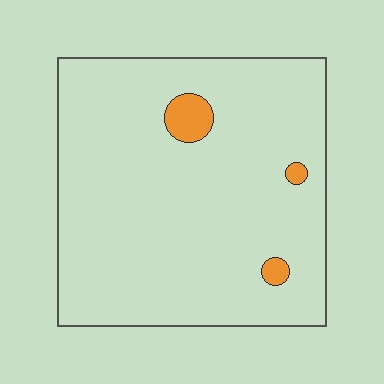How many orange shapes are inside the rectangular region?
3.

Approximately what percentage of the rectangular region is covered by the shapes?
Approximately 5%.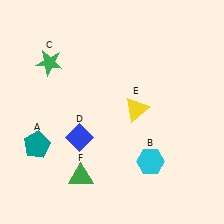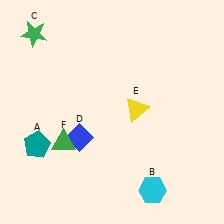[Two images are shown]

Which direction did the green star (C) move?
The green star (C) moved up.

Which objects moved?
The objects that moved are: the cyan hexagon (B), the green star (C), the green triangle (F).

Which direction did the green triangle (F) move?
The green triangle (F) moved up.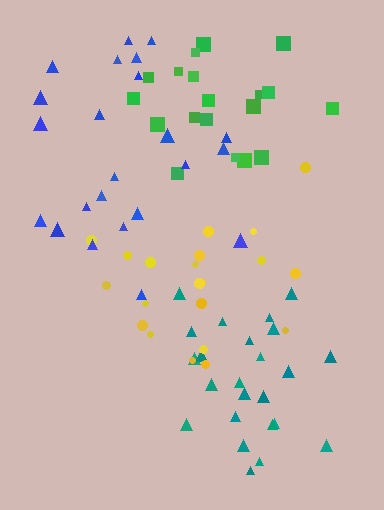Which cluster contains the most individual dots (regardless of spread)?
Teal (24).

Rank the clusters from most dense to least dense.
yellow, teal, green, blue.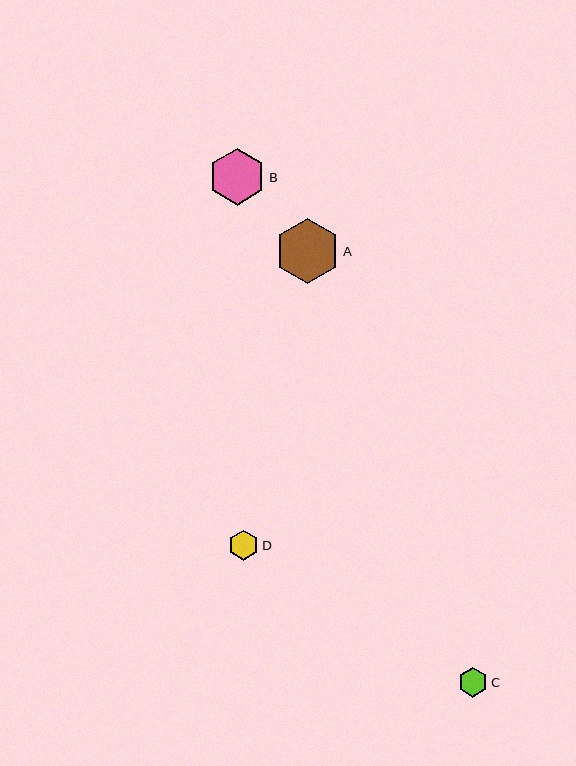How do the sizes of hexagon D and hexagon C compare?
Hexagon D and hexagon C are approximately the same size.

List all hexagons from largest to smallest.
From largest to smallest: A, B, D, C.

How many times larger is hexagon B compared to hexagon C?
Hexagon B is approximately 1.9 times the size of hexagon C.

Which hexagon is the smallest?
Hexagon C is the smallest with a size of approximately 29 pixels.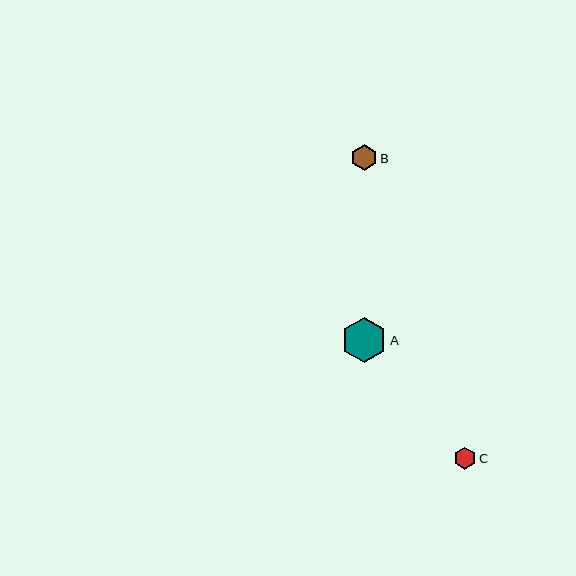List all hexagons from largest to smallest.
From largest to smallest: A, B, C.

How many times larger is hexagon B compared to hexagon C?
Hexagon B is approximately 1.1 times the size of hexagon C.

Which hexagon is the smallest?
Hexagon C is the smallest with a size of approximately 22 pixels.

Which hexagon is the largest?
Hexagon A is the largest with a size of approximately 45 pixels.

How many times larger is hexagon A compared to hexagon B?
Hexagon A is approximately 1.8 times the size of hexagon B.